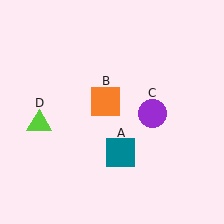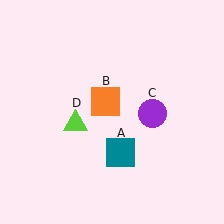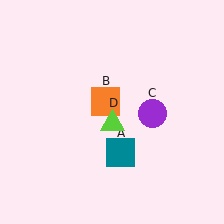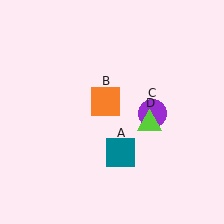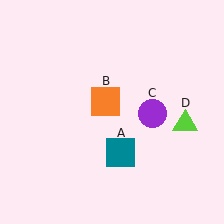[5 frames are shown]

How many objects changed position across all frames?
1 object changed position: lime triangle (object D).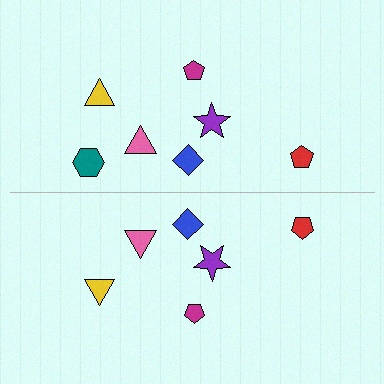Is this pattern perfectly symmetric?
No, the pattern is not perfectly symmetric. A teal hexagon is missing from the bottom side.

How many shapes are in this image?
There are 13 shapes in this image.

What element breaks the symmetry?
A teal hexagon is missing from the bottom side.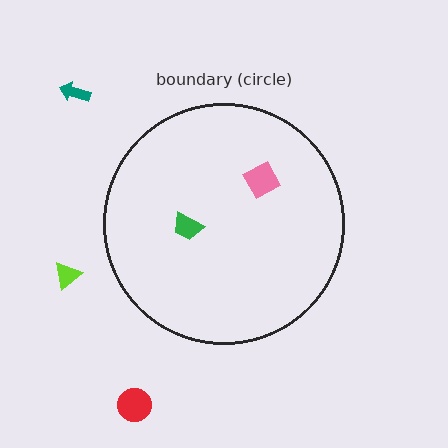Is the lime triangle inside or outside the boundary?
Outside.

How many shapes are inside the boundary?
2 inside, 3 outside.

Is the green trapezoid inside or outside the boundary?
Inside.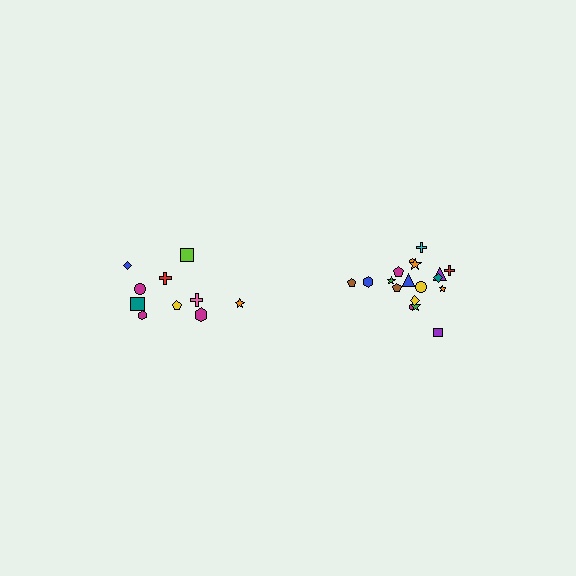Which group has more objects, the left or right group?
The right group.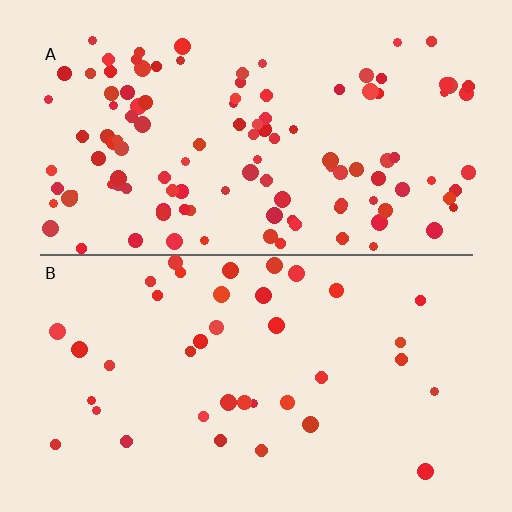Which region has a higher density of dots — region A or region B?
A (the top).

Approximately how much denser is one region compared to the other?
Approximately 3.0× — region A over region B.